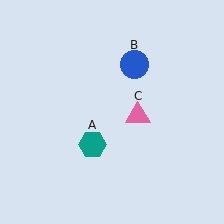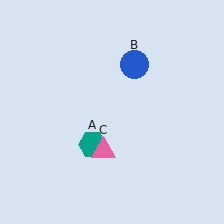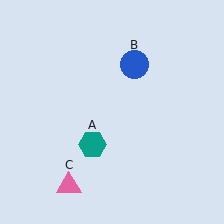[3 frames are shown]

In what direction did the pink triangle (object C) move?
The pink triangle (object C) moved down and to the left.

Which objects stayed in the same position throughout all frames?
Teal hexagon (object A) and blue circle (object B) remained stationary.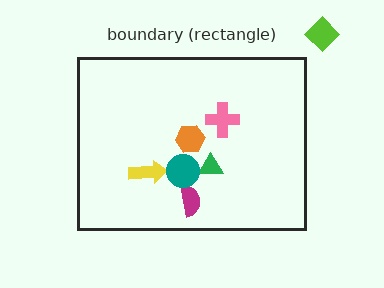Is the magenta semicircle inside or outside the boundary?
Inside.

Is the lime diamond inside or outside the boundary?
Outside.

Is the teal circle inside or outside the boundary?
Inside.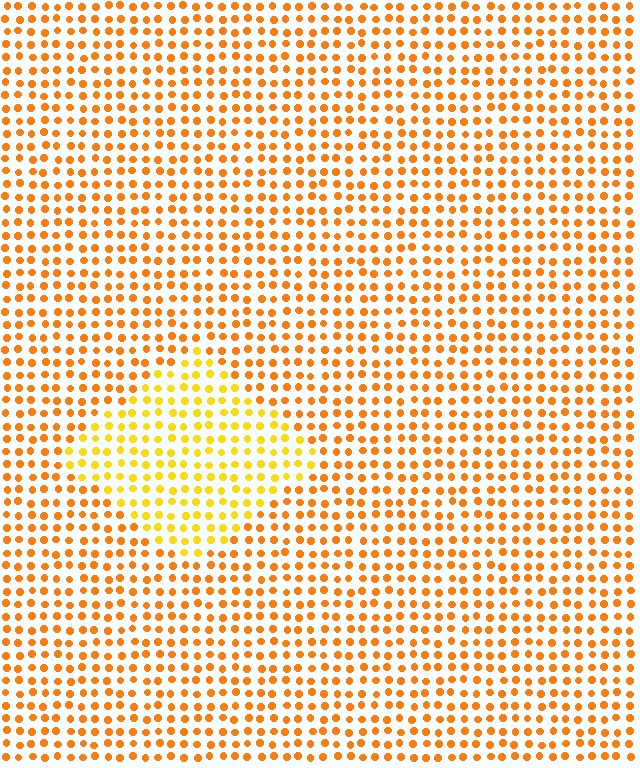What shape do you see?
I see a diamond.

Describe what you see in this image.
The image is filled with small orange elements in a uniform arrangement. A diamond-shaped region is visible where the elements are tinted to a slightly different hue, forming a subtle color boundary.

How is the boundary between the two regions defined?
The boundary is defined purely by a slight shift in hue (about 25 degrees). Spacing, size, and orientation are identical on both sides.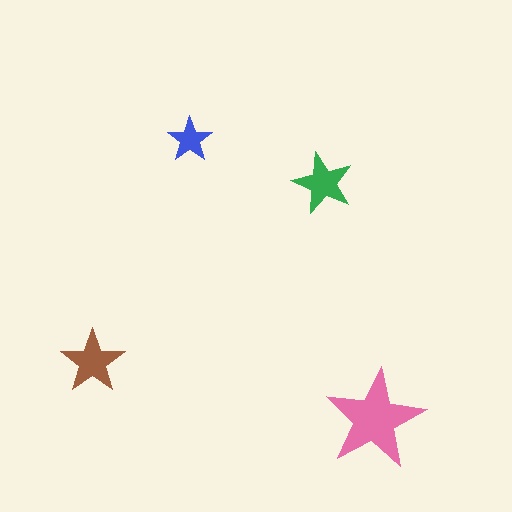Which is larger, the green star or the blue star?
The green one.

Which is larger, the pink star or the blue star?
The pink one.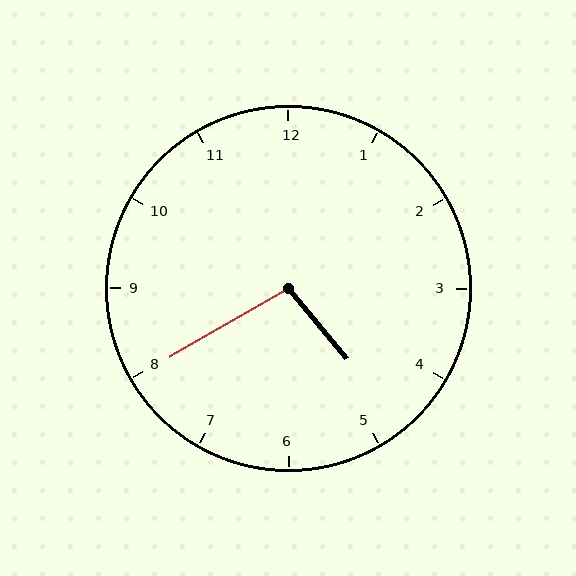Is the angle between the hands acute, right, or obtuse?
It is obtuse.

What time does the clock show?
4:40.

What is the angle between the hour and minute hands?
Approximately 100 degrees.